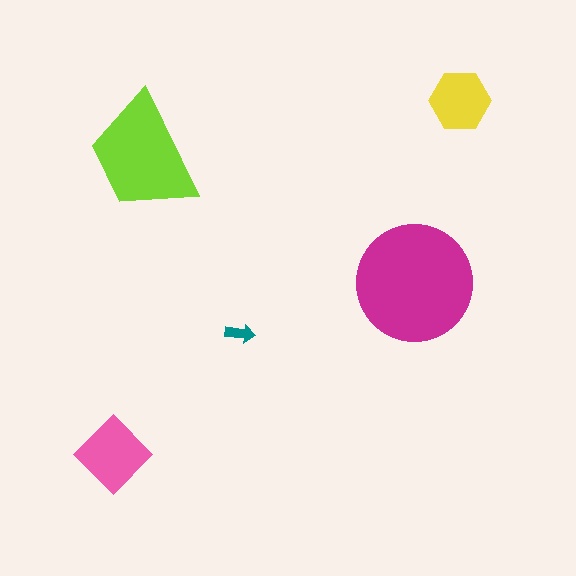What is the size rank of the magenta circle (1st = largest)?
1st.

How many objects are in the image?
There are 5 objects in the image.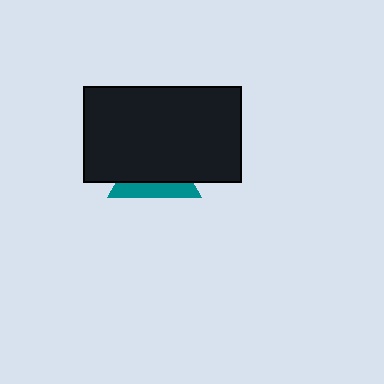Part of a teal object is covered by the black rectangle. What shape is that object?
It is a triangle.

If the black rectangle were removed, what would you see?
You would see the complete teal triangle.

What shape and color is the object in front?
The object in front is a black rectangle.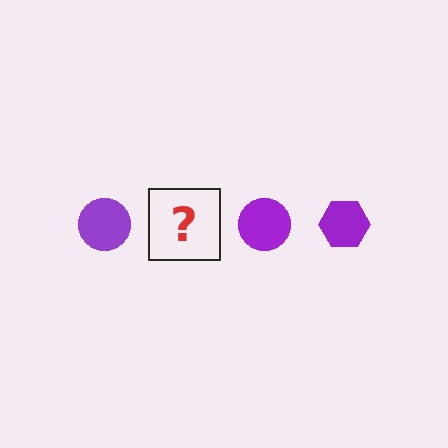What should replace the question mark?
The question mark should be replaced with a purple hexagon.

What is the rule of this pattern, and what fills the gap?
The rule is that the pattern cycles through circle, hexagon shapes in purple. The gap should be filled with a purple hexagon.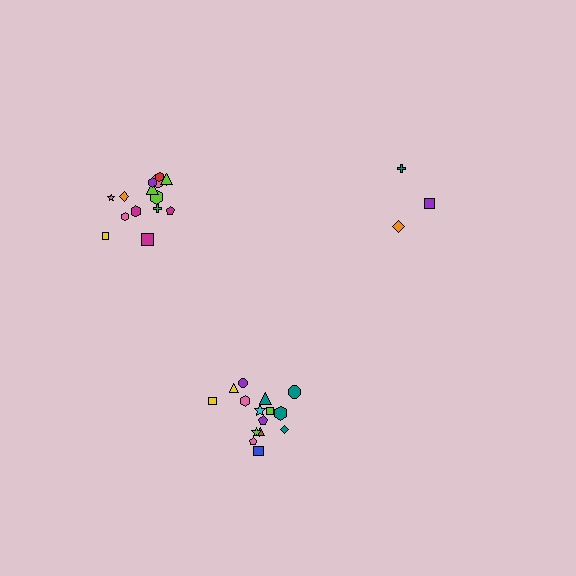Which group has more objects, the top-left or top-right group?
The top-left group.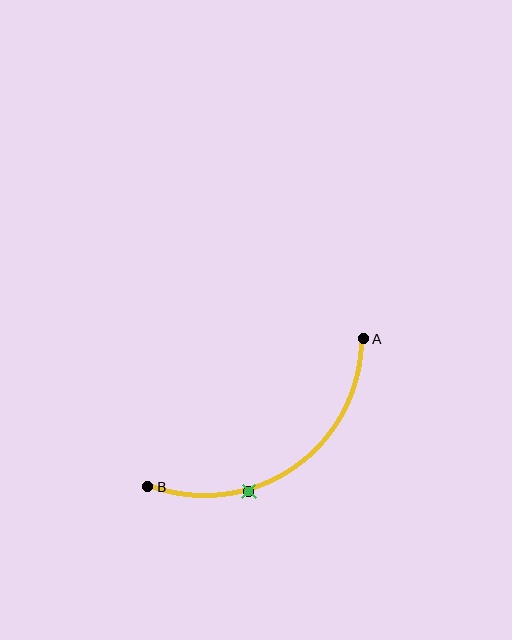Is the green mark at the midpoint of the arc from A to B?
No. The green mark lies on the arc but is closer to endpoint B. The arc midpoint would be at the point on the curve equidistant along the arc from both A and B.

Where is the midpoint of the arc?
The arc midpoint is the point on the curve farthest from the straight line joining A and B. It sits below and to the right of that line.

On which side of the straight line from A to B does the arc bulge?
The arc bulges below and to the right of the straight line connecting A and B.